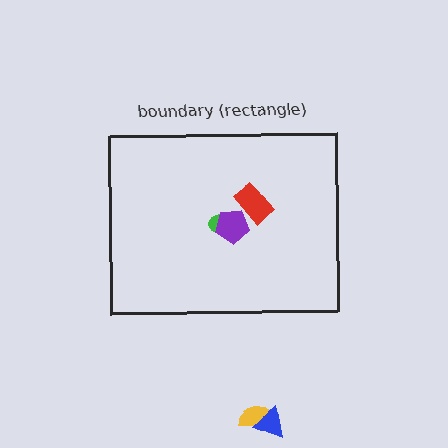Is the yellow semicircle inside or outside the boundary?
Outside.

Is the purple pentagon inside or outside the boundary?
Inside.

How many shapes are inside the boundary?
3 inside, 2 outside.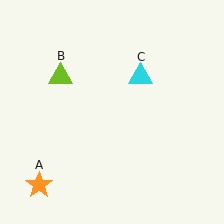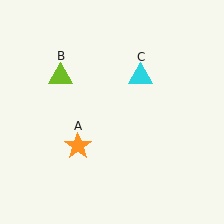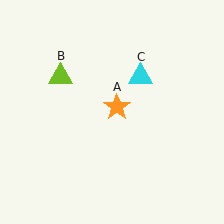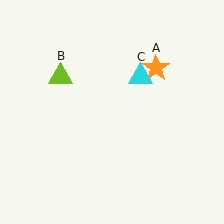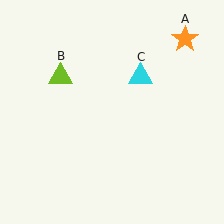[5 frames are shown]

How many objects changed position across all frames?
1 object changed position: orange star (object A).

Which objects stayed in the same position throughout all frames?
Lime triangle (object B) and cyan triangle (object C) remained stationary.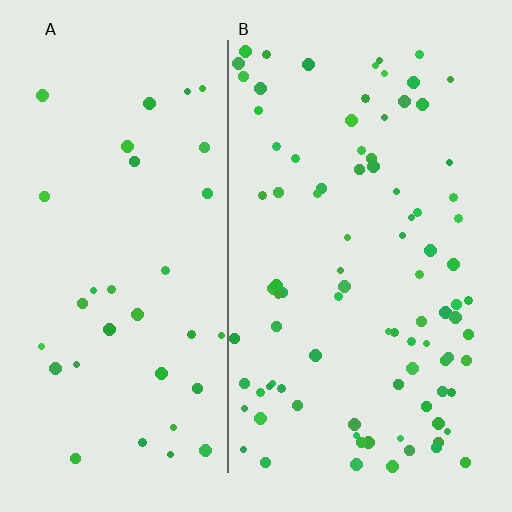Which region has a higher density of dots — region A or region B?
B (the right).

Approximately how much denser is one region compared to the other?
Approximately 2.6× — region B over region A.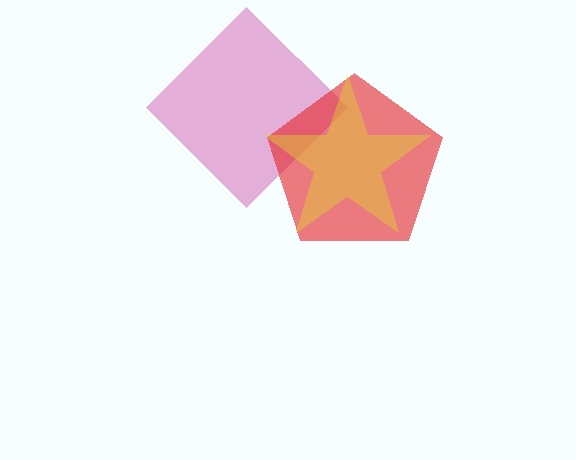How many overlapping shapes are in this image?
There are 3 overlapping shapes in the image.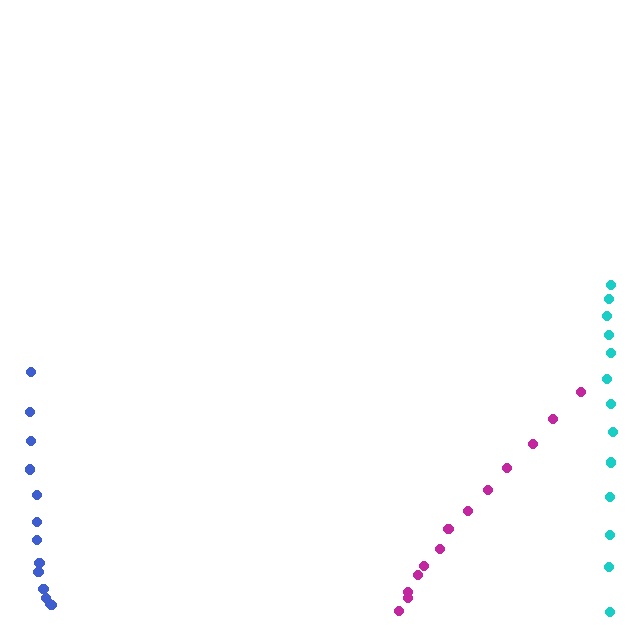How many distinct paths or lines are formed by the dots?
There are 3 distinct paths.